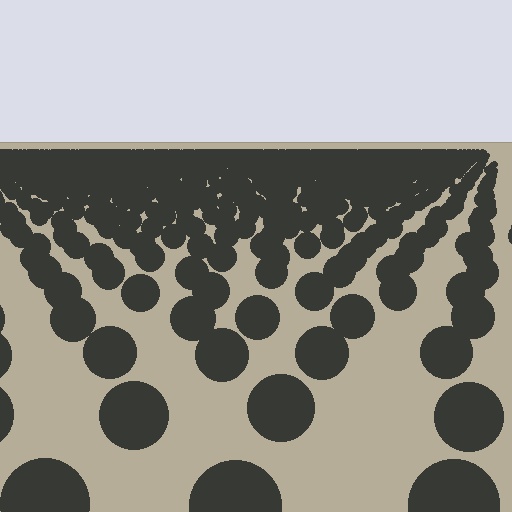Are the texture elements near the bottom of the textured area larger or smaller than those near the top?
Larger. Near the bottom, elements are closer to the viewer and appear at a bigger on-screen size.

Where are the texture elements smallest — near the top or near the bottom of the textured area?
Near the top.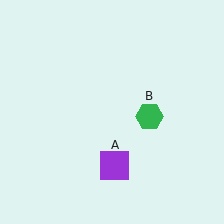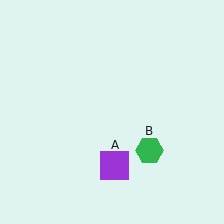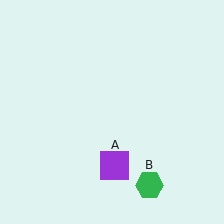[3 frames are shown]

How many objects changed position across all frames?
1 object changed position: green hexagon (object B).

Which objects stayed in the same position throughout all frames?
Purple square (object A) remained stationary.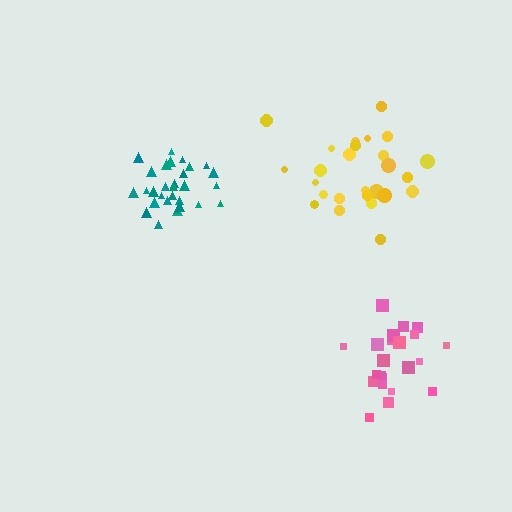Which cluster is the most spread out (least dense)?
Yellow.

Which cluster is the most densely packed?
Teal.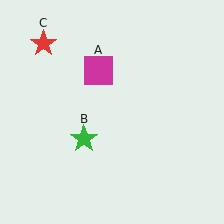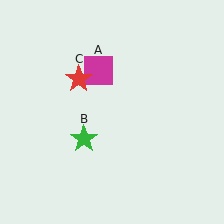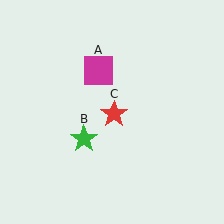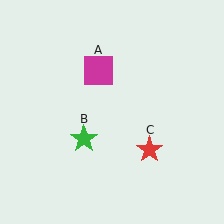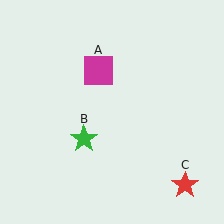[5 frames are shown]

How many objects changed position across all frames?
1 object changed position: red star (object C).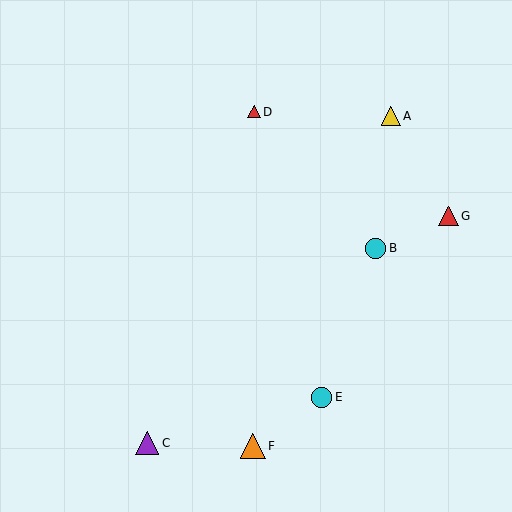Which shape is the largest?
The orange triangle (labeled F) is the largest.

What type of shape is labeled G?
Shape G is a red triangle.